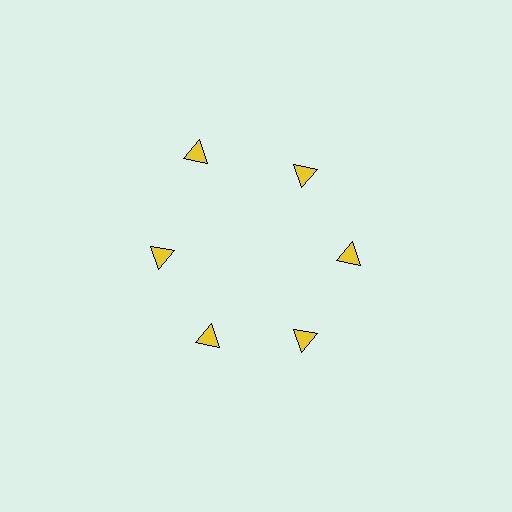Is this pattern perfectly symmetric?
No. The 6 yellow triangles are arranged in a ring, but one element near the 11 o'clock position is pushed outward from the center, breaking the 6-fold rotational symmetry.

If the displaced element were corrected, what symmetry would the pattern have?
It would have 6-fold rotational symmetry — the pattern would map onto itself every 60 degrees.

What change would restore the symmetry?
The symmetry would be restored by moving it inward, back onto the ring so that all 6 triangles sit at equal angles and equal distance from the center.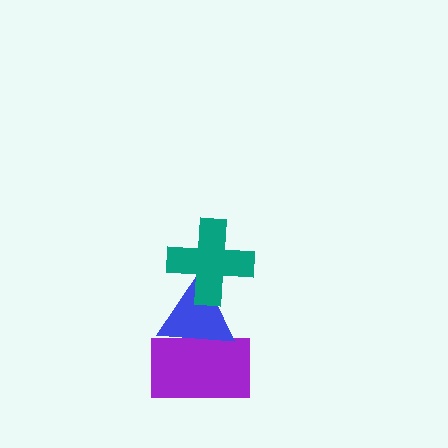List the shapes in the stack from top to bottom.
From top to bottom: the teal cross, the blue triangle, the purple rectangle.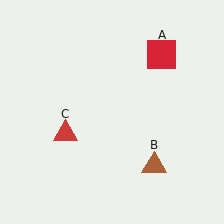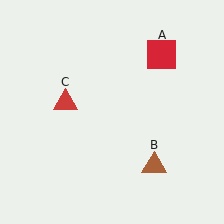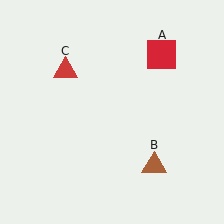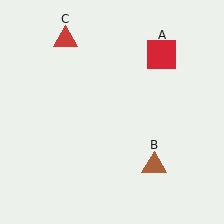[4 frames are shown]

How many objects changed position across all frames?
1 object changed position: red triangle (object C).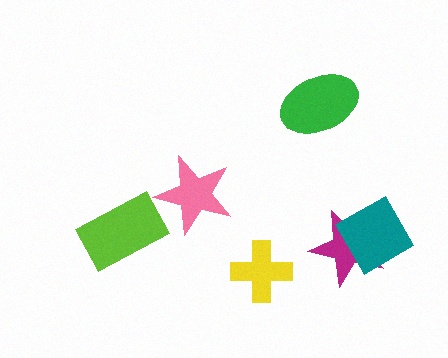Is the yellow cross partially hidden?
No, no other shape covers it.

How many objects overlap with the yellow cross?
0 objects overlap with the yellow cross.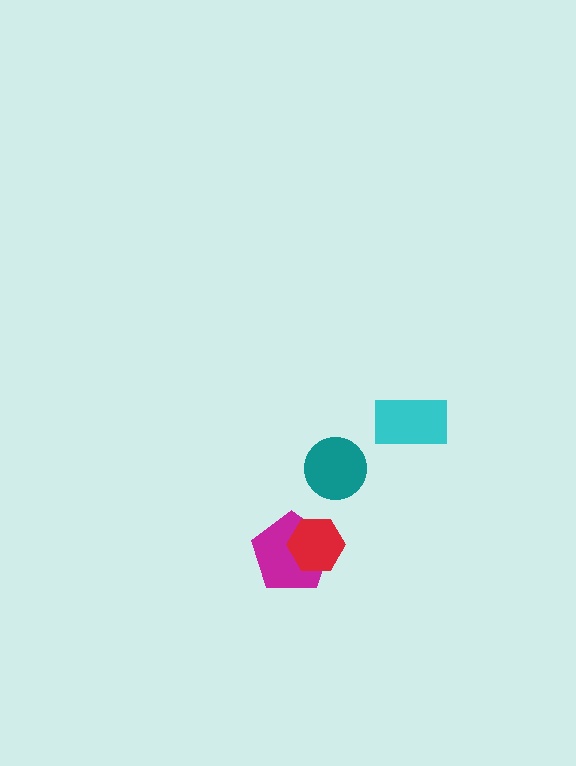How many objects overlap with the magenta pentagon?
1 object overlaps with the magenta pentagon.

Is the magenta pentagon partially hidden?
Yes, it is partially covered by another shape.